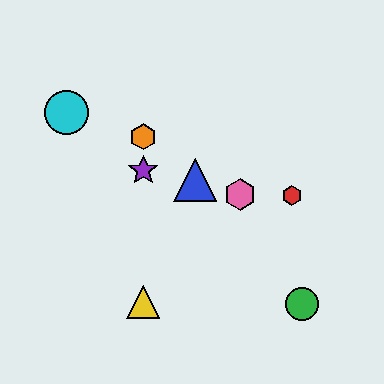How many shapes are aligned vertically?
3 shapes (the yellow triangle, the purple star, the orange hexagon) are aligned vertically.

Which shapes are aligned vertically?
The yellow triangle, the purple star, the orange hexagon are aligned vertically.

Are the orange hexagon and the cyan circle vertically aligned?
No, the orange hexagon is at x≈143 and the cyan circle is at x≈67.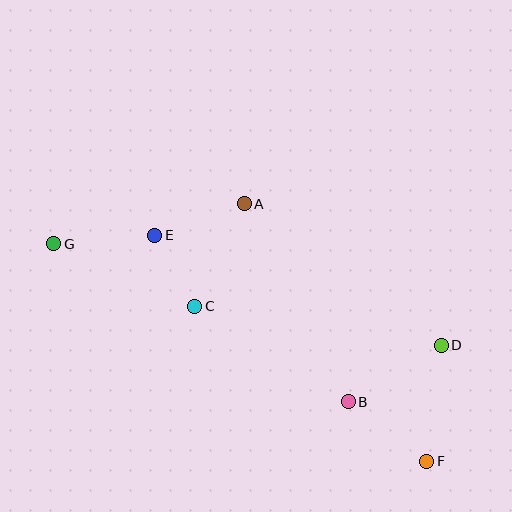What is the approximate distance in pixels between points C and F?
The distance between C and F is approximately 279 pixels.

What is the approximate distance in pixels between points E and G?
The distance between E and G is approximately 102 pixels.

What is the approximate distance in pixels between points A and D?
The distance between A and D is approximately 242 pixels.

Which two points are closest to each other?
Points C and E are closest to each other.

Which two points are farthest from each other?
Points F and G are farthest from each other.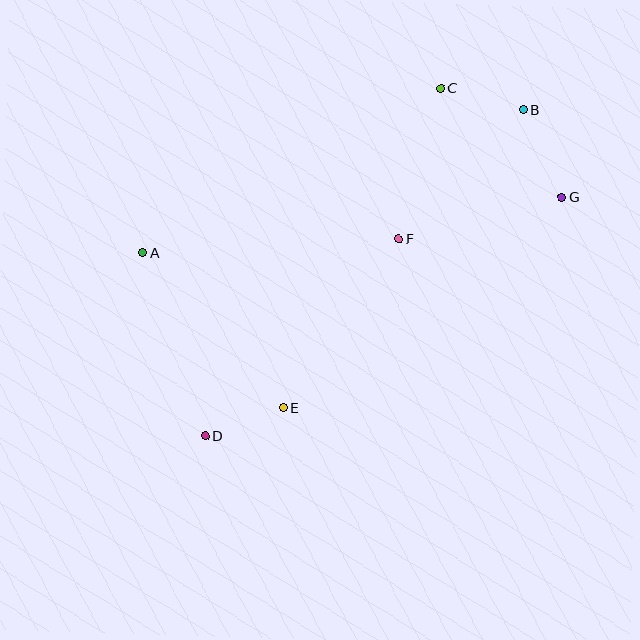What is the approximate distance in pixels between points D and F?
The distance between D and F is approximately 275 pixels.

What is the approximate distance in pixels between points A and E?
The distance between A and E is approximately 209 pixels.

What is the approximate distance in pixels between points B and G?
The distance between B and G is approximately 96 pixels.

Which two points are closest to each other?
Points D and E are closest to each other.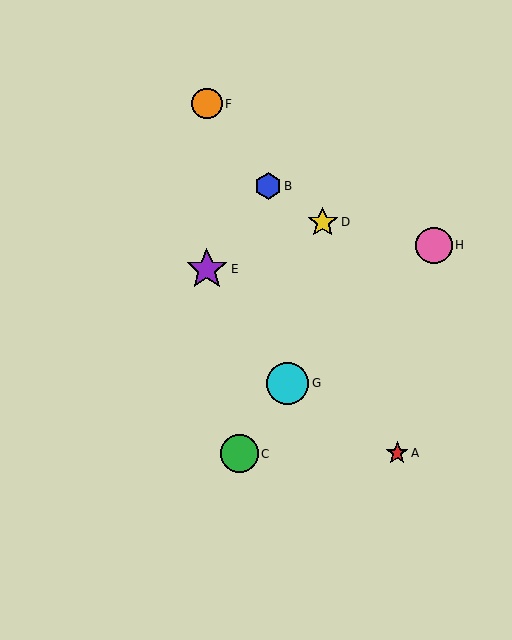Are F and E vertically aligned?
Yes, both are at x≈207.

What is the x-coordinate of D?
Object D is at x≈323.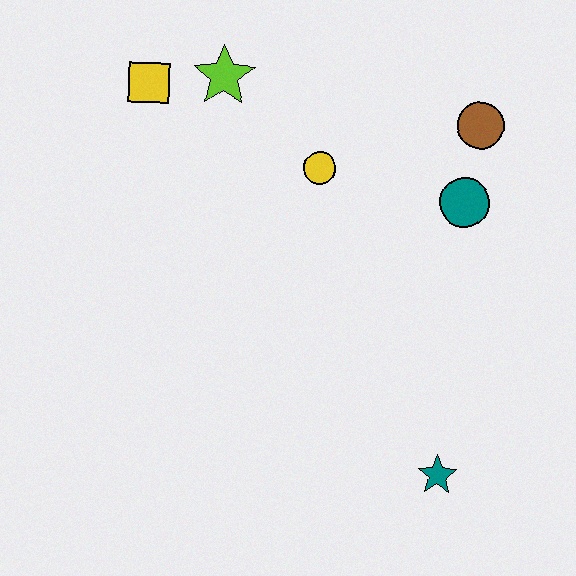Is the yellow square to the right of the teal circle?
No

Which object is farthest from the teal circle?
The yellow square is farthest from the teal circle.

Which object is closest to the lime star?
The yellow square is closest to the lime star.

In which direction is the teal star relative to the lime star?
The teal star is below the lime star.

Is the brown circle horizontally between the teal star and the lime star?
No